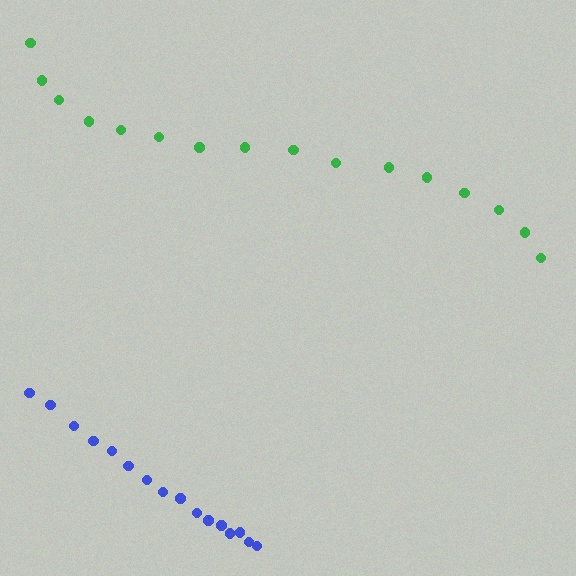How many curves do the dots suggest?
There are 2 distinct paths.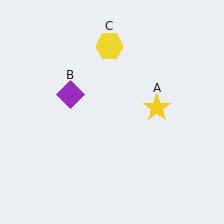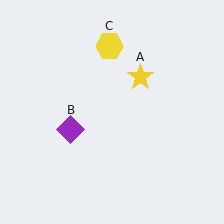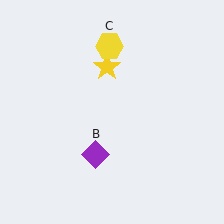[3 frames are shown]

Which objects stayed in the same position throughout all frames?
Yellow hexagon (object C) remained stationary.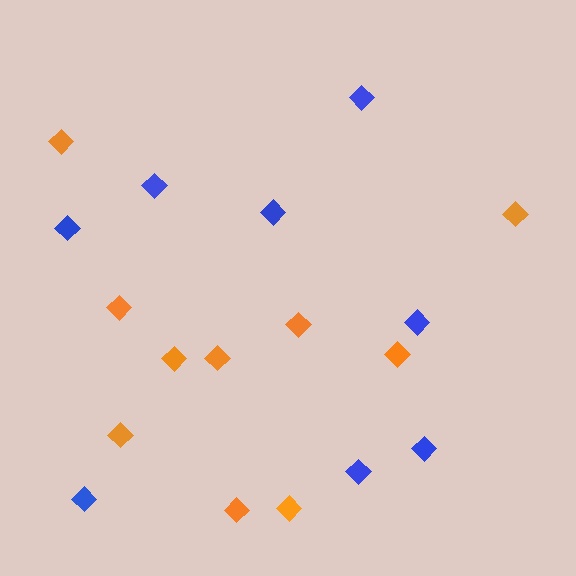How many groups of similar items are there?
There are 2 groups: one group of blue diamonds (8) and one group of orange diamonds (10).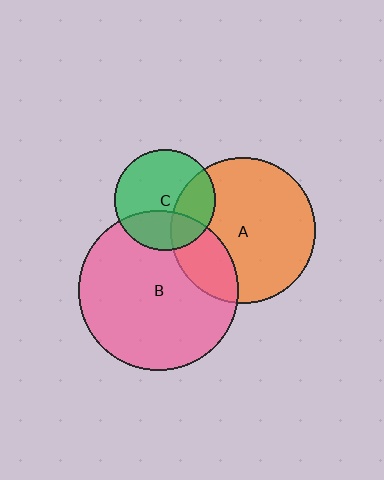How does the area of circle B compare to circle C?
Approximately 2.5 times.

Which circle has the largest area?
Circle B (pink).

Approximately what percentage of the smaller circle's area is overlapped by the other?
Approximately 30%.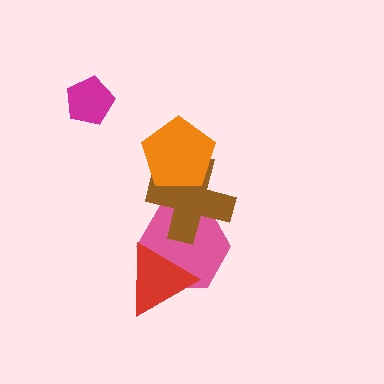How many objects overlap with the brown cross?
2 objects overlap with the brown cross.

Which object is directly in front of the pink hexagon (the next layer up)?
The red triangle is directly in front of the pink hexagon.